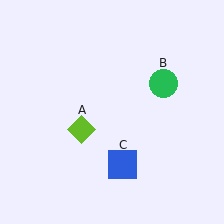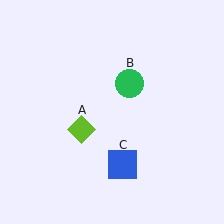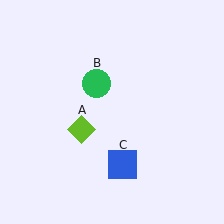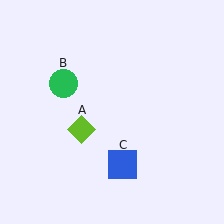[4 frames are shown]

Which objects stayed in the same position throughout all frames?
Lime diamond (object A) and blue square (object C) remained stationary.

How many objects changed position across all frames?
1 object changed position: green circle (object B).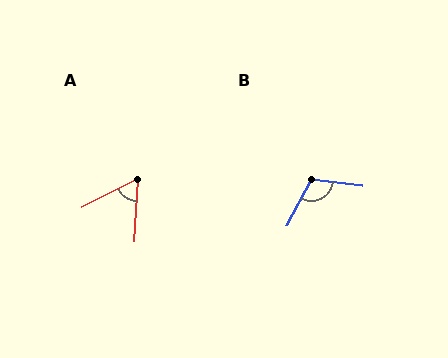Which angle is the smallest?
A, at approximately 60 degrees.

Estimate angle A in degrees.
Approximately 60 degrees.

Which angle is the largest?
B, at approximately 110 degrees.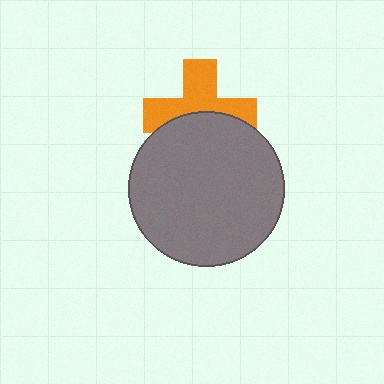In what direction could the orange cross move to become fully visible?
The orange cross could move up. That would shift it out from behind the gray circle entirely.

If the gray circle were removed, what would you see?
You would see the complete orange cross.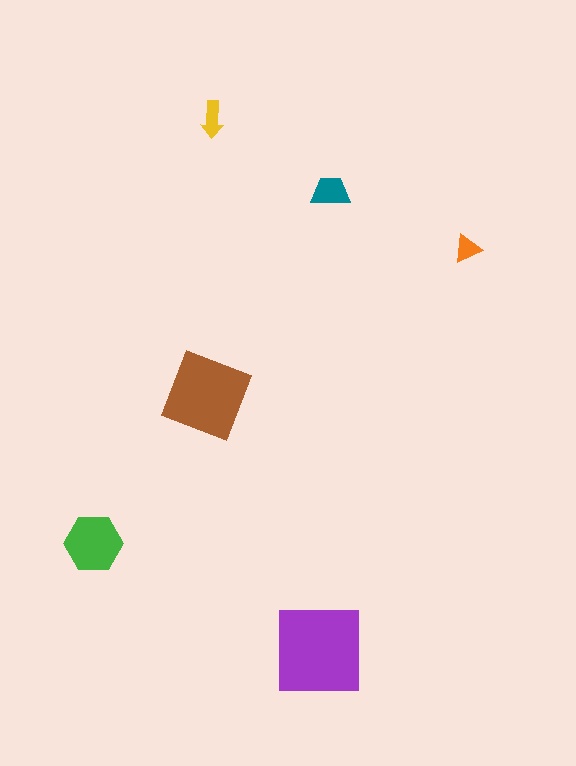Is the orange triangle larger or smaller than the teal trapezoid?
Smaller.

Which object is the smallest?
The orange triangle.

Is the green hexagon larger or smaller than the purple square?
Smaller.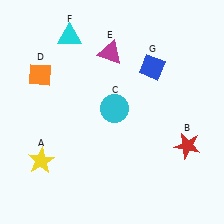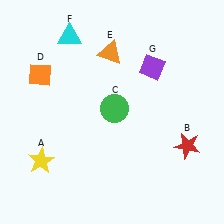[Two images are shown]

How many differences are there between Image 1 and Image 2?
There are 3 differences between the two images.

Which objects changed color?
C changed from cyan to green. E changed from magenta to orange. G changed from blue to purple.